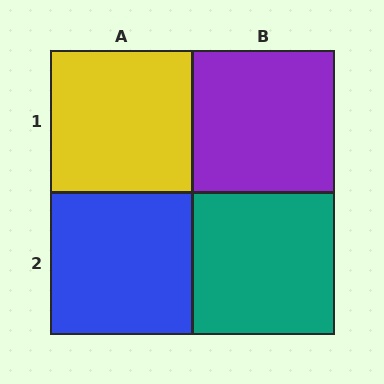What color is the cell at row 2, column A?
Blue.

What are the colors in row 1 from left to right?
Yellow, purple.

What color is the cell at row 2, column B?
Teal.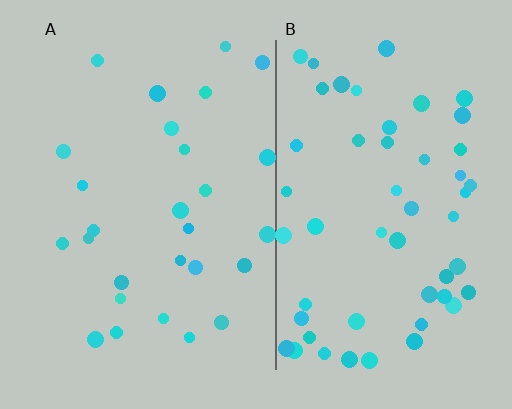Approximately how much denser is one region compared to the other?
Approximately 1.9× — region B over region A.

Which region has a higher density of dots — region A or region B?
B (the right).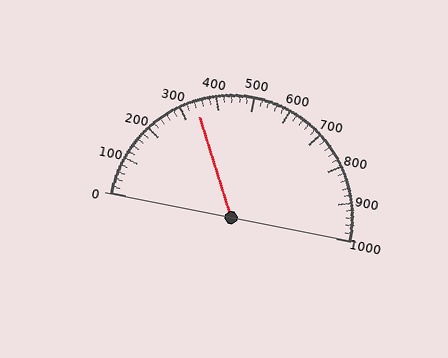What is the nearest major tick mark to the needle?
The nearest major tick mark is 300.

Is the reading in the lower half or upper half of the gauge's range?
The reading is in the lower half of the range (0 to 1000).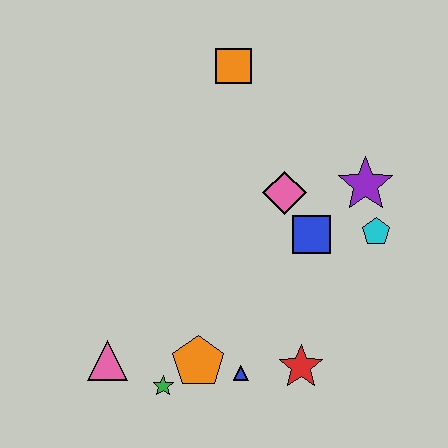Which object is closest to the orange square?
The pink diamond is closest to the orange square.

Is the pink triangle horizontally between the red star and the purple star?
No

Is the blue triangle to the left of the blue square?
Yes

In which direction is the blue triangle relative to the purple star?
The blue triangle is below the purple star.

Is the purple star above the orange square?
No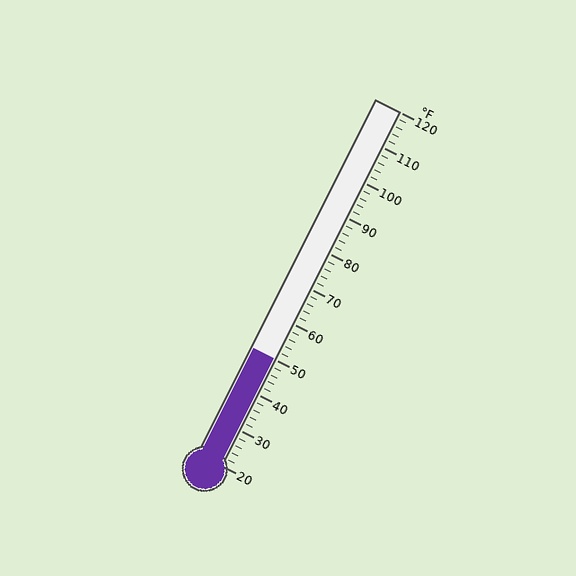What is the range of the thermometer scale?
The thermometer scale ranges from 20°F to 120°F.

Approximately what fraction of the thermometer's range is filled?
The thermometer is filled to approximately 30% of its range.